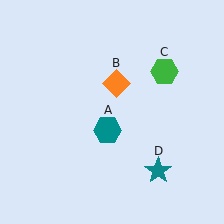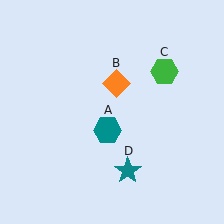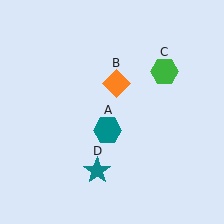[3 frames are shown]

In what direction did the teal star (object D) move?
The teal star (object D) moved left.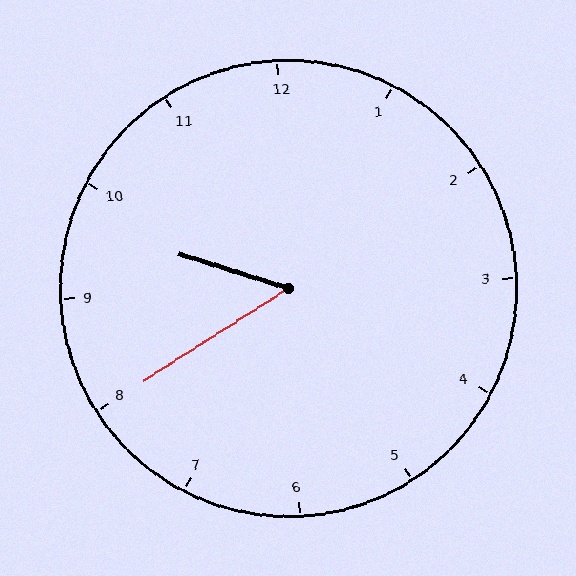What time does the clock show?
9:40.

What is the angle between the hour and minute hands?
Approximately 50 degrees.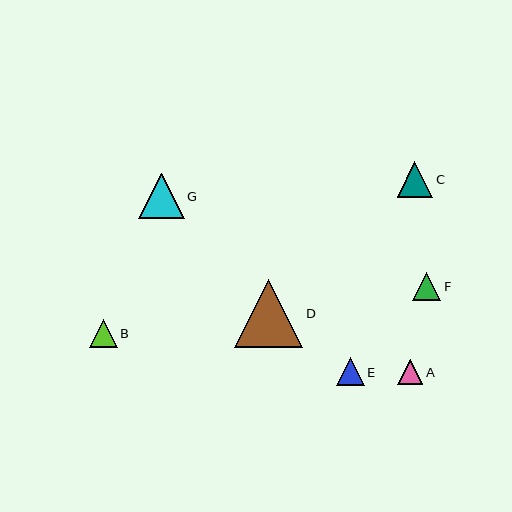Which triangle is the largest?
Triangle D is the largest with a size of approximately 68 pixels.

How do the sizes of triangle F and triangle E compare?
Triangle F and triangle E are approximately the same size.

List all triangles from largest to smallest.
From largest to smallest: D, G, C, F, E, B, A.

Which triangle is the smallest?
Triangle A is the smallest with a size of approximately 25 pixels.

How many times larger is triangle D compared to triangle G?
Triangle D is approximately 1.5 times the size of triangle G.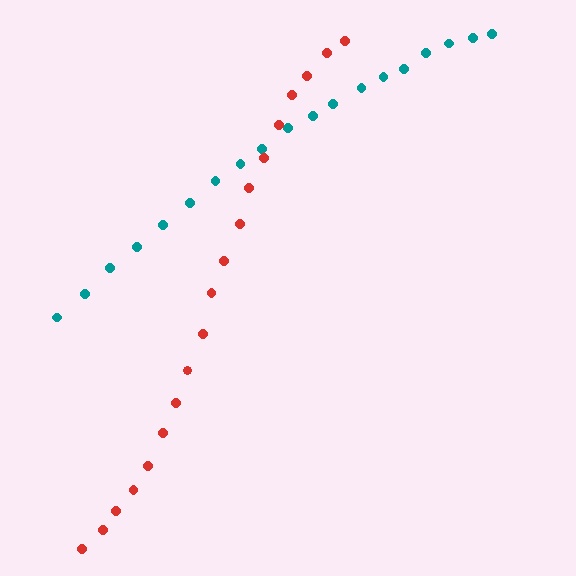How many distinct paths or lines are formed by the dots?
There are 2 distinct paths.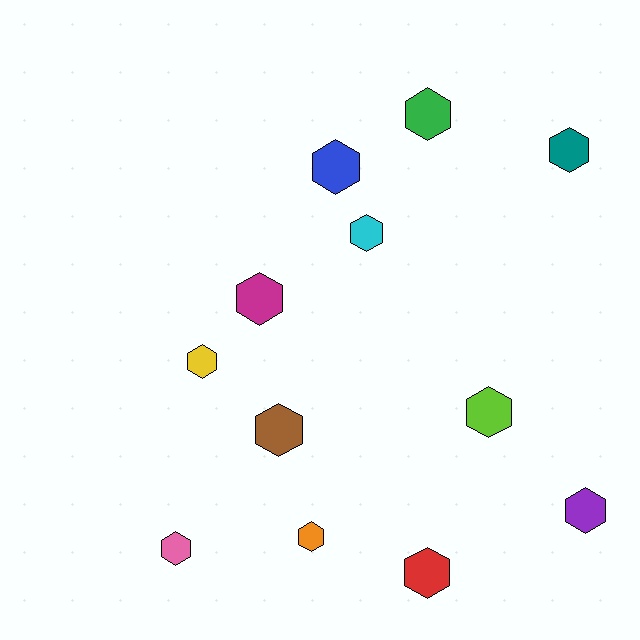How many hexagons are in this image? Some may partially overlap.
There are 12 hexagons.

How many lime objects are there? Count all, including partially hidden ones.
There is 1 lime object.